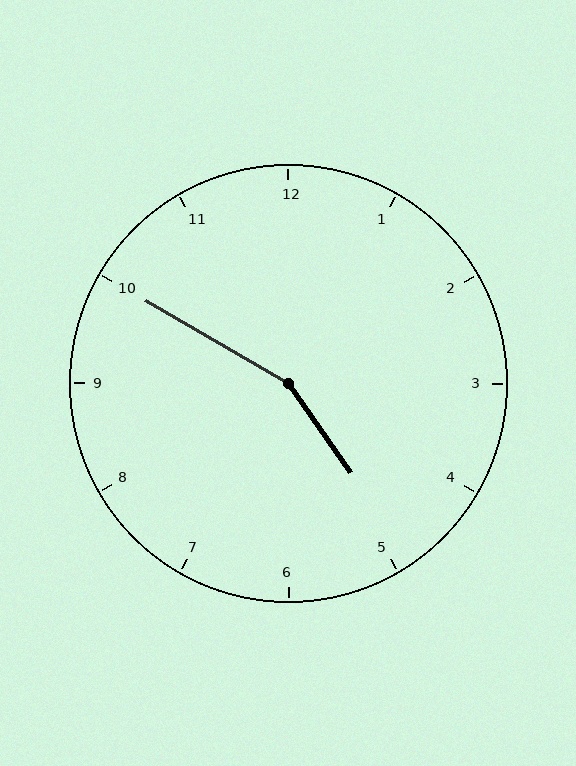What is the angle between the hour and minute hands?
Approximately 155 degrees.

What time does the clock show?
4:50.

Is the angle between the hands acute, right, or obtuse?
It is obtuse.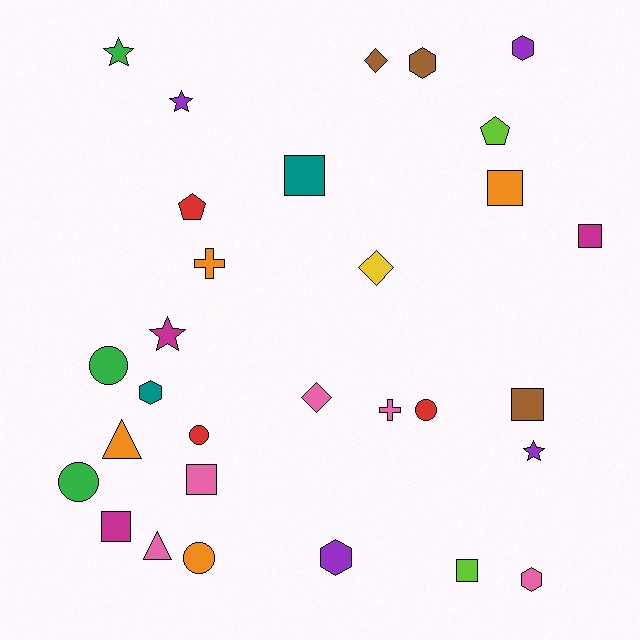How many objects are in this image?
There are 30 objects.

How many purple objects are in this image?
There are 4 purple objects.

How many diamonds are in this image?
There are 3 diamonds.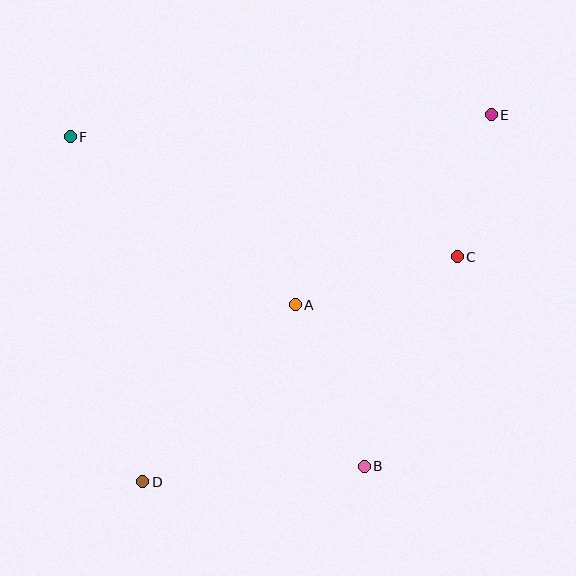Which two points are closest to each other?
Points C and E are closest to each other.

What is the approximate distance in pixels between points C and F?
The distance between C and F is approximately 405 pixels.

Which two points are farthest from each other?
Points D and E are farthest from each other.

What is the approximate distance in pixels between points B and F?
The distance between B and F is approximately 442 pixels.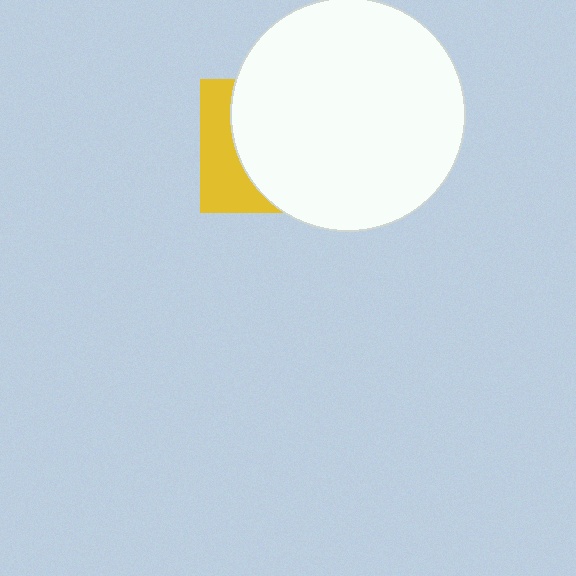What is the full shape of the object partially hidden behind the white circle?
The partially hidden object is a yellow square.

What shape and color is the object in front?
The object in front is a white circle.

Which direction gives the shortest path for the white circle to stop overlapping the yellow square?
Moving right gives the shortest separation.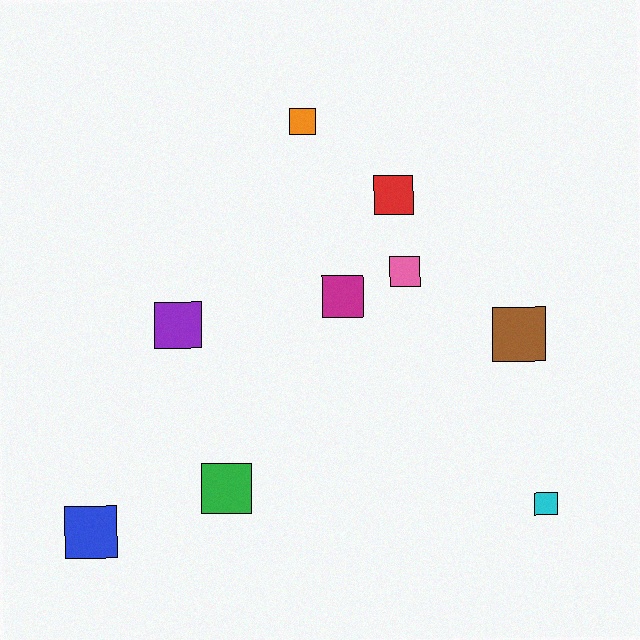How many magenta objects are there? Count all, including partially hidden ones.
There is 1 magenta object.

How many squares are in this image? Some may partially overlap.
There are 9 squares.